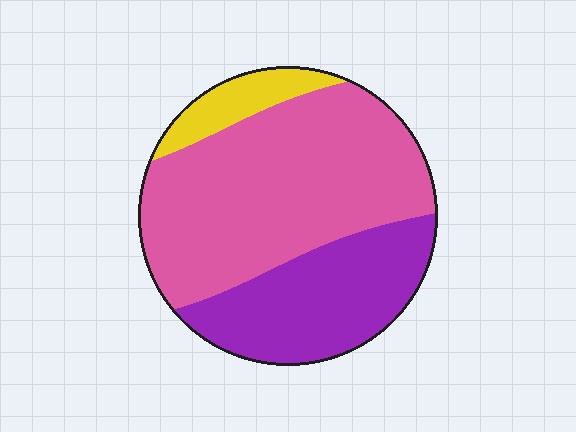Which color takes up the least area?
Yellow, at roughly 10%.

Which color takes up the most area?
Pink, at roughly 60%.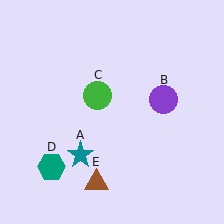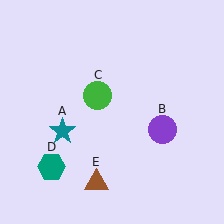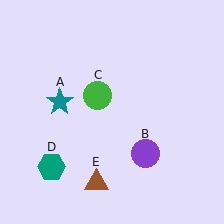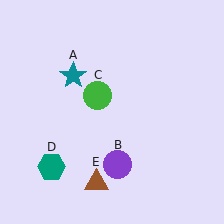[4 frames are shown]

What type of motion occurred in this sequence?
The teal star (object A), purple circle (object B) rotated clockwise around the center of the scene.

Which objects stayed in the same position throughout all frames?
Green circle (object C) and teal hexagon (object D) and brown triangle (object E) remained stationary.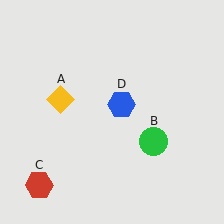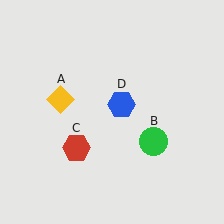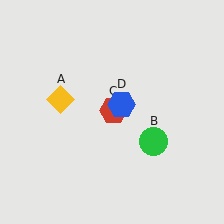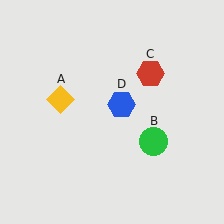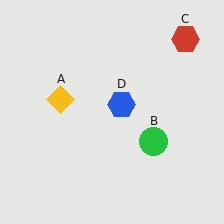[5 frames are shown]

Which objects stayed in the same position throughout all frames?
Yellow diamond (object A) and green circle (object B) and blue hexagon (object D) remained stationary.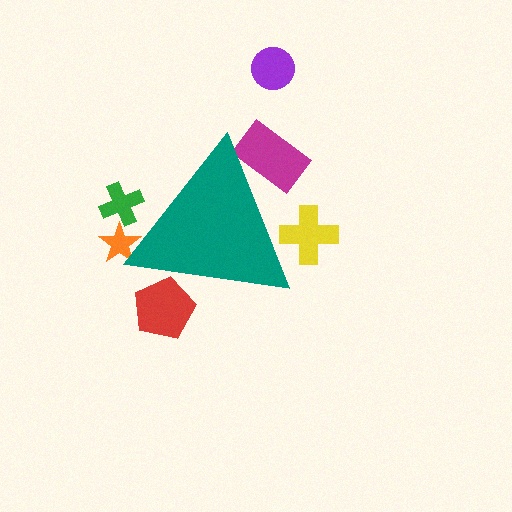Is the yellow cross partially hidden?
Yes, the yellow cross is partially hidden behind the teal triangle.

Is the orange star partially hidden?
Yes, the orange star is partially hidden behind the teal triangle.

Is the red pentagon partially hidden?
Yes, the red pentagon is partially hidden behind the teal triangle.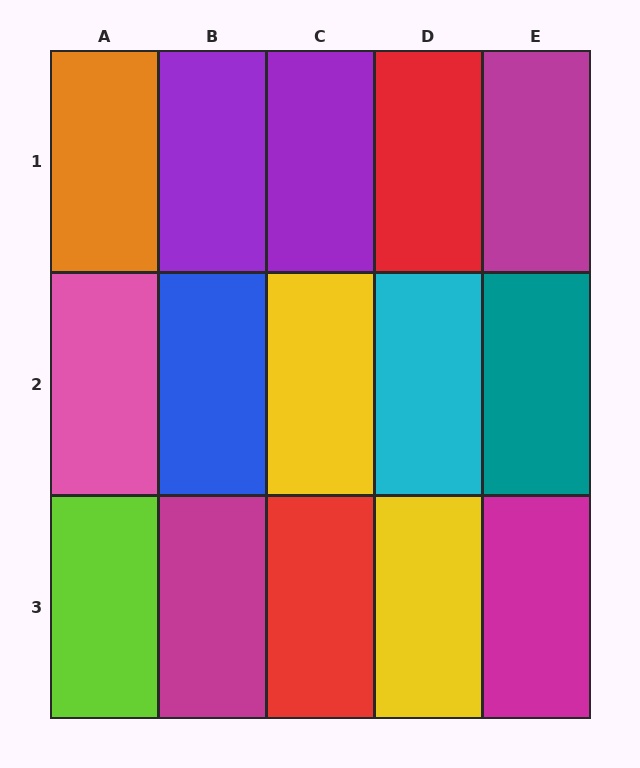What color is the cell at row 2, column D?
Cyan.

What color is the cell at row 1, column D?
Red.